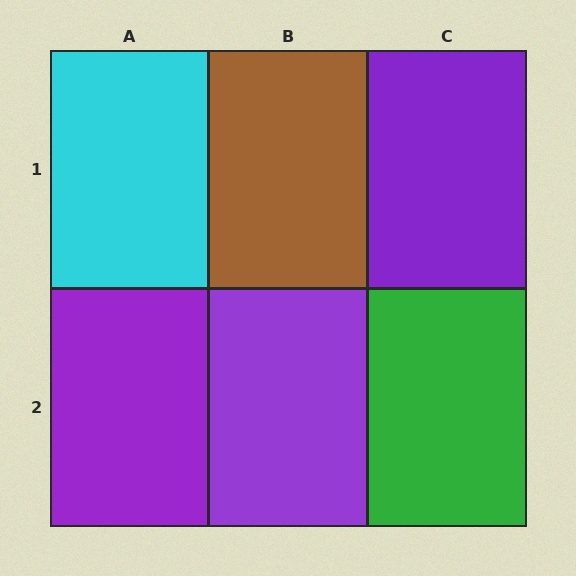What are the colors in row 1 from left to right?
Cyan, brown, purple.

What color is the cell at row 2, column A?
Purple.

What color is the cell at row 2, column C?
Green.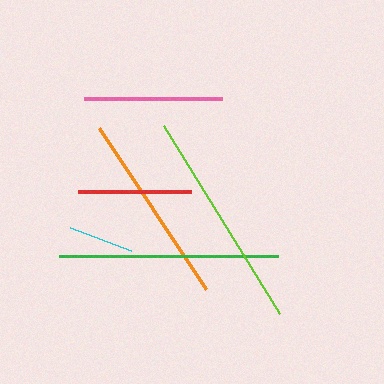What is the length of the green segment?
The green segment is approximately 219 pixels long.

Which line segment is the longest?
The lime line is the longest at approximately 221 pixels.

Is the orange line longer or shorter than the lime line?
The lime line is longer than the orange line.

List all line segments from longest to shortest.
From longest to shortest: lime, green, orange, pink, red, cyan.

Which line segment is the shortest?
The cyan line is the shortest at approximately 65 pixels.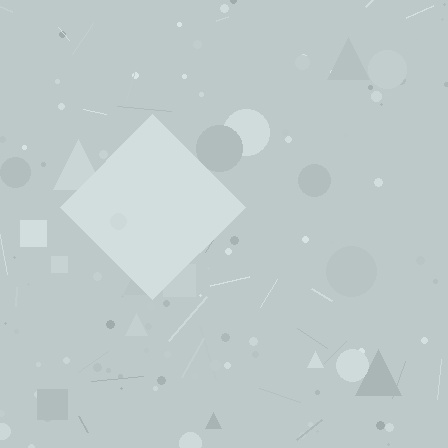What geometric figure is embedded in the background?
A diamond is embedded in the background.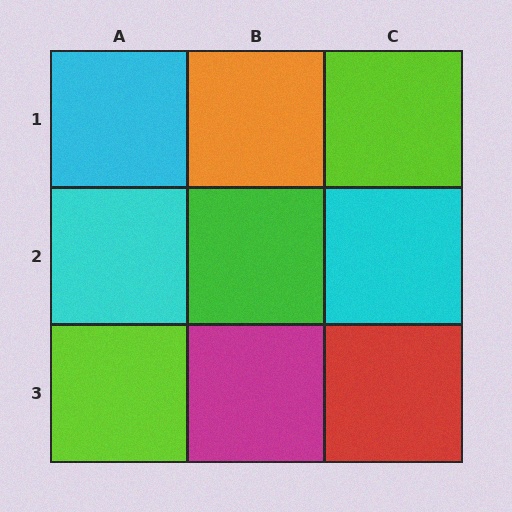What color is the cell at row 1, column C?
Lime.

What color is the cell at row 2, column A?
Cyan.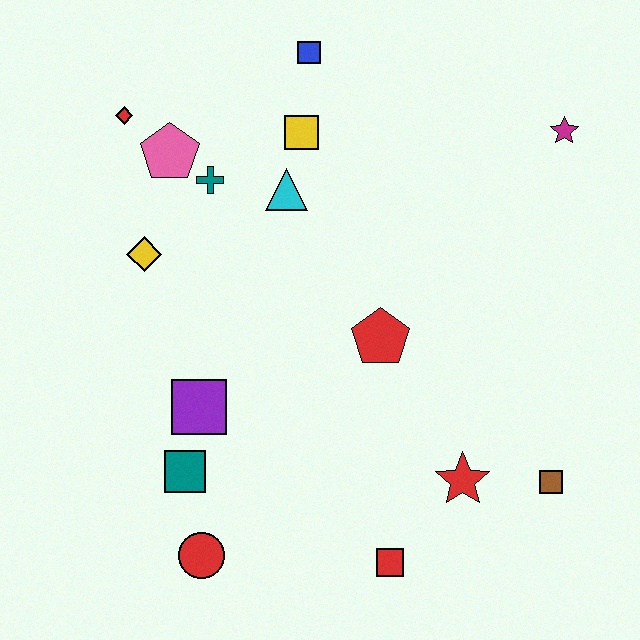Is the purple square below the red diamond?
Yes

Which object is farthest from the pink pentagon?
The brown square is farthest from the pink pentagon.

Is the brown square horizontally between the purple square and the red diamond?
No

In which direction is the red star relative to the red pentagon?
The red star is below the red pentagon.